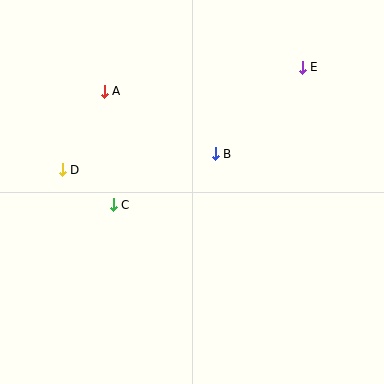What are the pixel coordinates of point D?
Point D is at (62, 170).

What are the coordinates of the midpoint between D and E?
The midpoint between D and E is at (182, 119).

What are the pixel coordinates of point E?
Point E is at (302, 67).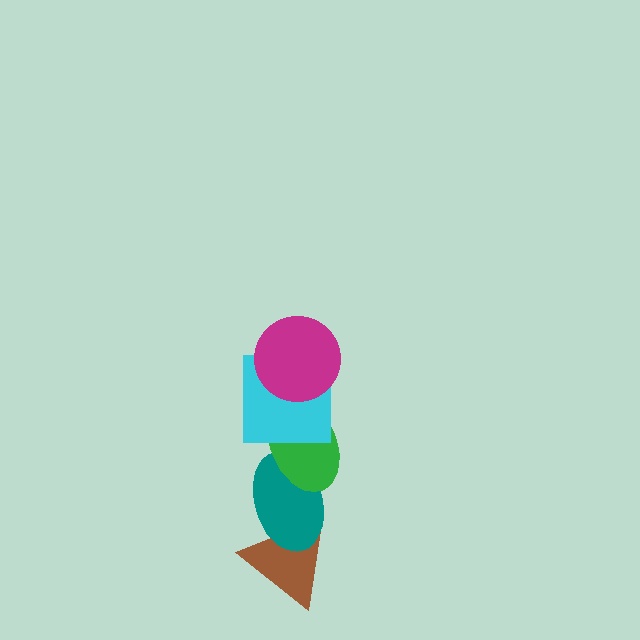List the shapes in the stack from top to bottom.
From top to bottom: the magenta circle, the cyan square, the green ellipse, the teal ellipse, the brown triangle.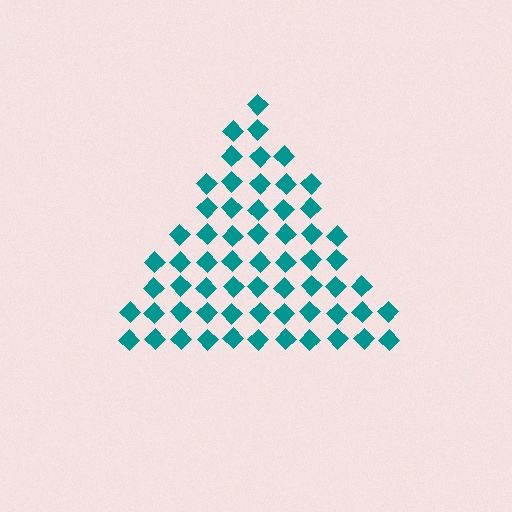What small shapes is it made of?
It is made of small diamonds.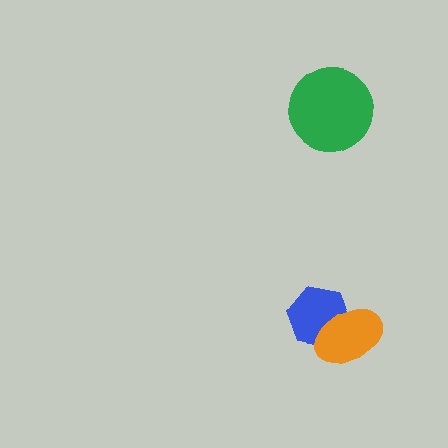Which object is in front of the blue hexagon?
The orange ellipse is in front of the blue hexagon.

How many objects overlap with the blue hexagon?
1 object overlaps with the blue hexagon.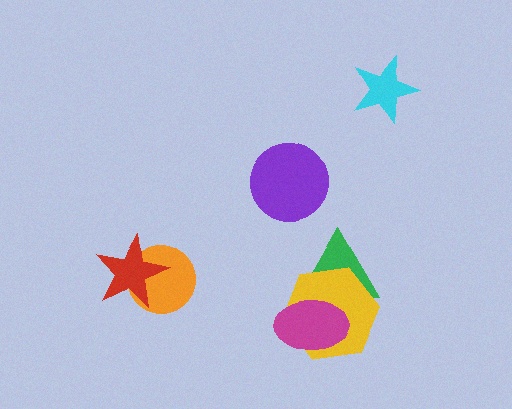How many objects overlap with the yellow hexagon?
2 objects overlap with the yellow hexagon.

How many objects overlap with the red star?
1 object overlaps with the red star.